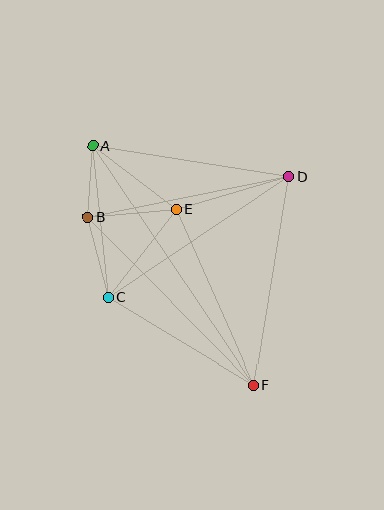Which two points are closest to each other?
Points A and B are closest to each other.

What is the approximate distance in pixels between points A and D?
The distance between A and D is approximately 199 pixels.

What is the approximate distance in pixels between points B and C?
The distance between B and C is approximately 83 pixels.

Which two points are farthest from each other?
Points A and F are farthest from each other.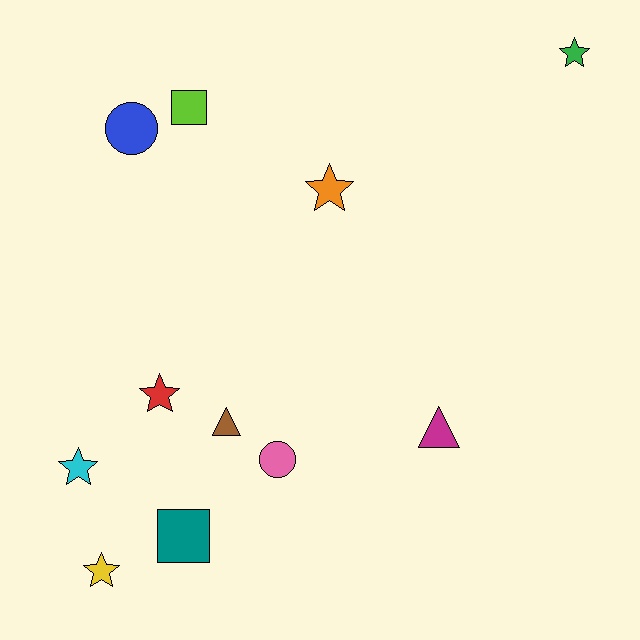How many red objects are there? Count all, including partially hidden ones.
There is 1 red object.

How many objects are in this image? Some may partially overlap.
There are 11 objects.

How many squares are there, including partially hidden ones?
There are 2 squares.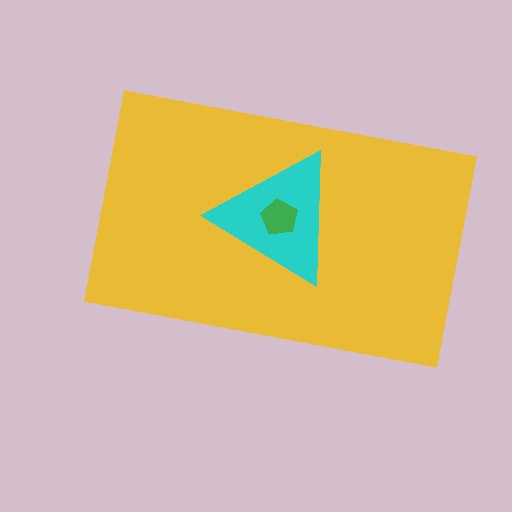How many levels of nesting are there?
3.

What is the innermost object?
The green pentagon.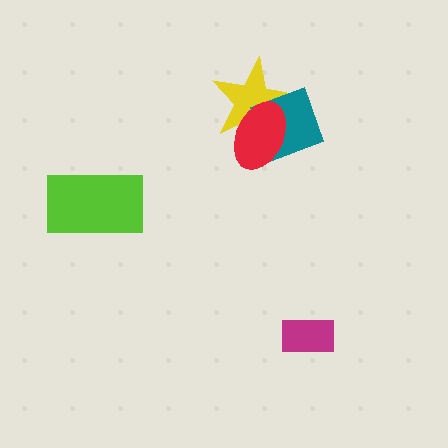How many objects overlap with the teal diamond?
2 objects overlap with the teal diamond.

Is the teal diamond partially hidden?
Yes, it is partially covered by another shape.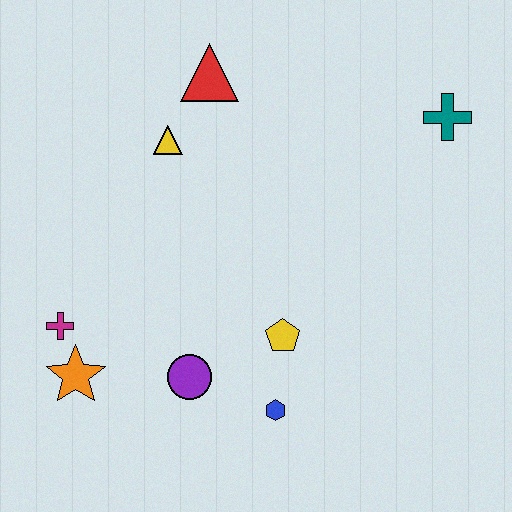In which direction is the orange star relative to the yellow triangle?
The orange star is below the yellow triangle.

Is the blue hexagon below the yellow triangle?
Yes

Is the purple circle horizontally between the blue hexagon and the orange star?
Yes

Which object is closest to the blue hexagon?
The yellow pentagon is closest to the blue hexagon.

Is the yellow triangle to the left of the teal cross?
Yes